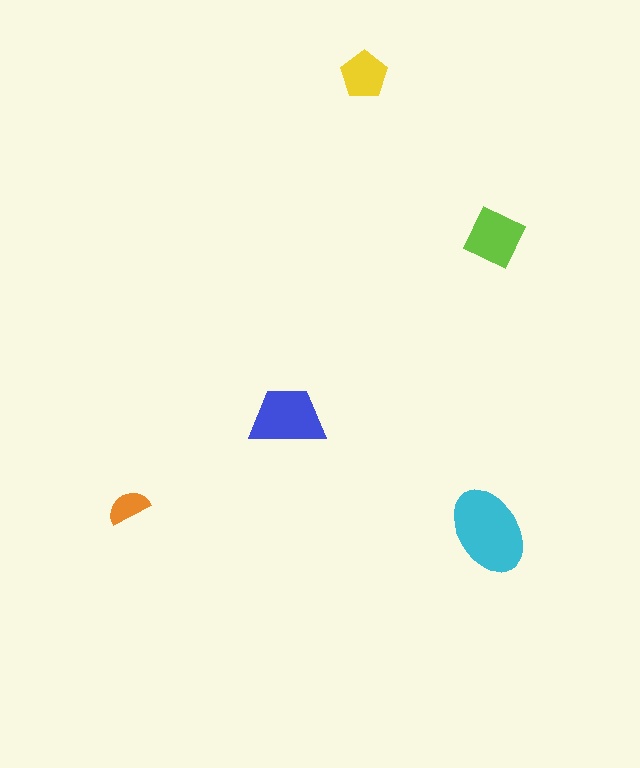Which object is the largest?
The cyan ellipse.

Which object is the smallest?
The orange semicircle.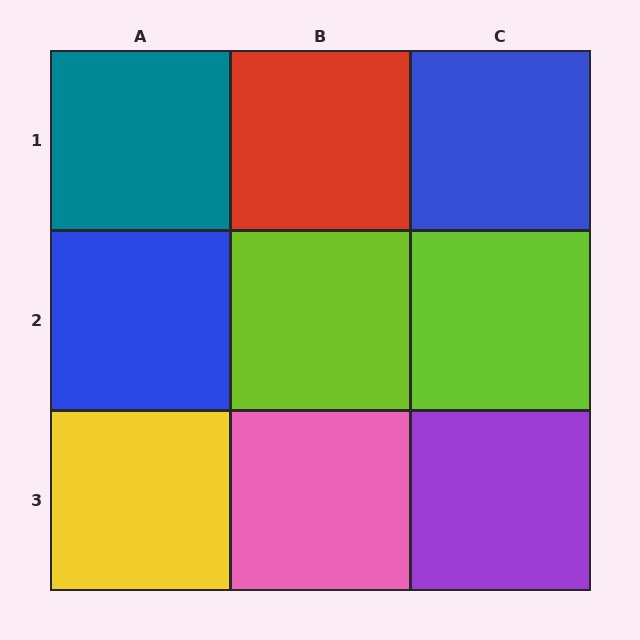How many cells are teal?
1 cell is teal.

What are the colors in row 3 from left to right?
Yellow, pink, purple.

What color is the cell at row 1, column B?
Red.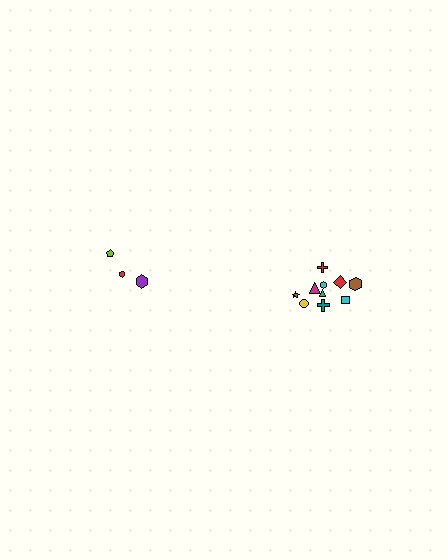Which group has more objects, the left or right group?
The right group.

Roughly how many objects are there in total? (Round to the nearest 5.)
Roughly 15 objects in total.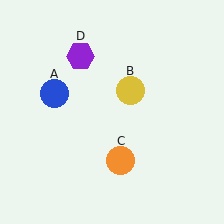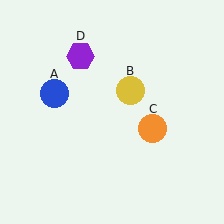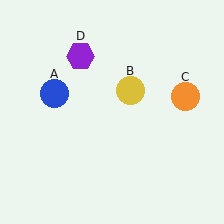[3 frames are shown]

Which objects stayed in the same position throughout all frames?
Blue circle (object A) and yellow circle (object B) and purple hexagon (object D) remained stationary.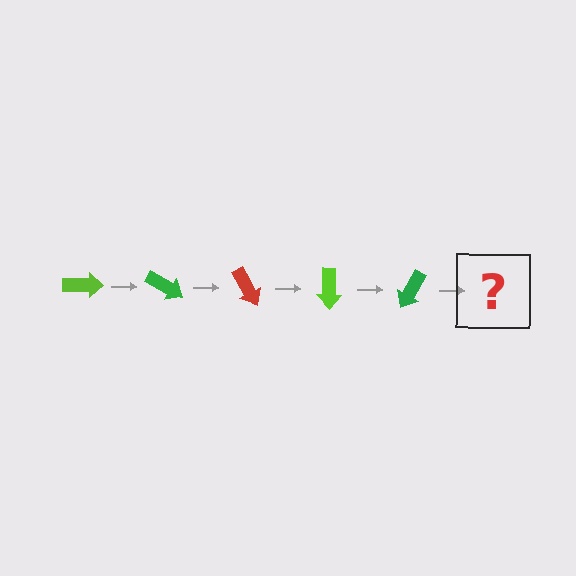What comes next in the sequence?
The next element should be a red arrow, rotated 150 degrees from the start.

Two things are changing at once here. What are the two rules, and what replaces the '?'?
The two rules are that it rotates 30 degrees each step and the color cycles through lime, green, and red. The '?' should be a red arrow, rotated 150 degrees from the start.